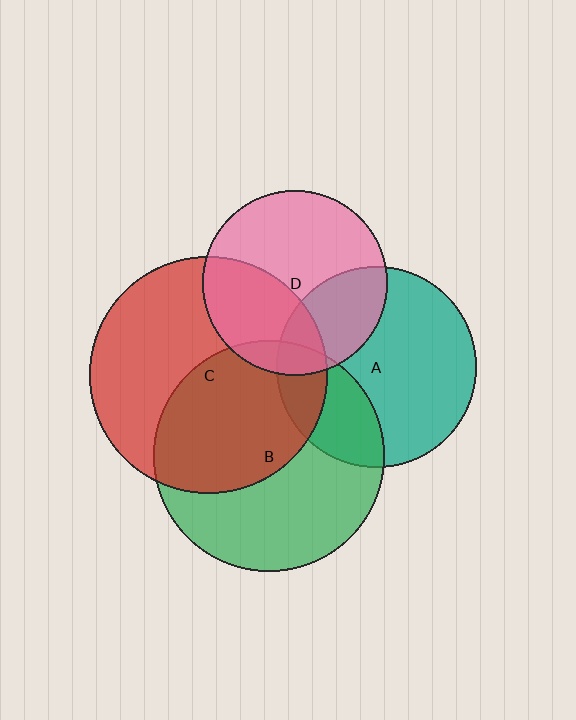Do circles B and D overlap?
Yes.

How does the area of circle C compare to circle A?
Approximately 1.4 times.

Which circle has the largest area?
Circle C (red).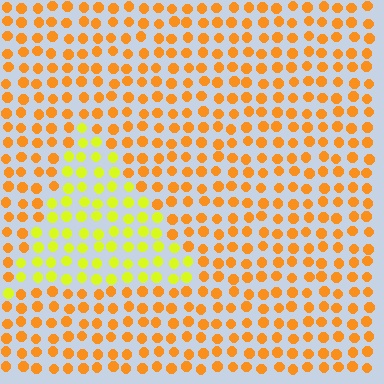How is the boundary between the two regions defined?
The boundary is defined purely by a slight shift in hue (about 38 degrees). Spacing, size, and orientation are identical on both sides.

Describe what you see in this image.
The image is filled with small orange elements in a uniform arrangement. A triangle-shaped region is visible where the elements are tinted to a slightly different hue, forming a subtle color boundary.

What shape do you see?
I see a triangle.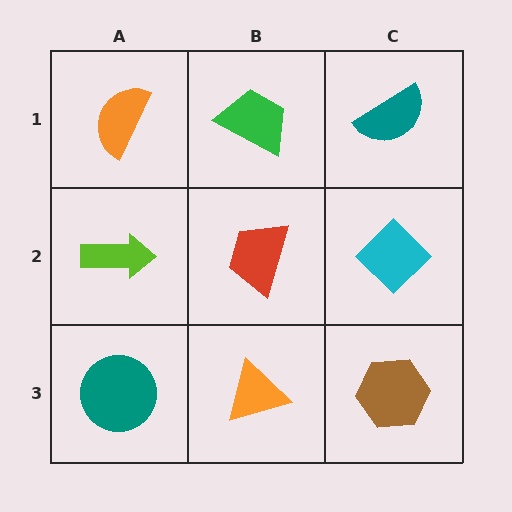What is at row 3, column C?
A brown hexagon.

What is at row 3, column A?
A teal circle.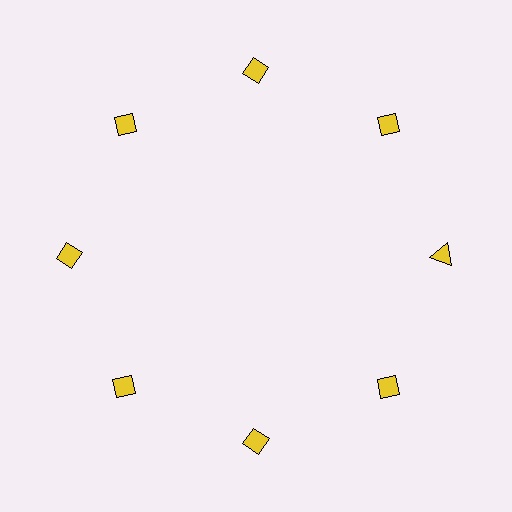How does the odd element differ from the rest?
It has a different shape: triangle instead of diamond.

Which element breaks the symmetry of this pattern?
The yellow triangle at roughly the 3 o'clock position breaks the symmetry. All other shapes are yellow diamonds.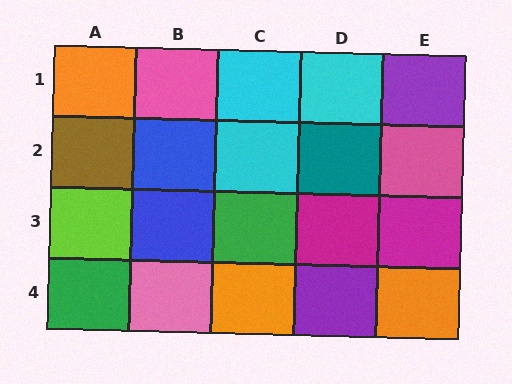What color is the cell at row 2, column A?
Brown.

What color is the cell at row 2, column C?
Cyan.